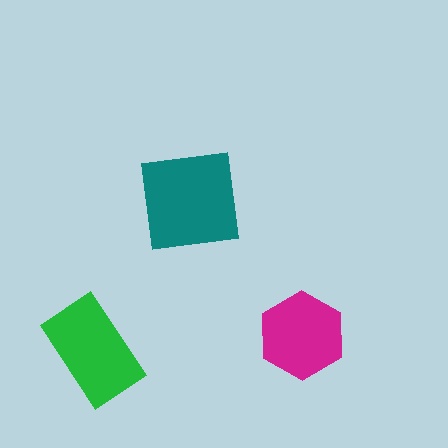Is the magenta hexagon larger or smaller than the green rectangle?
Smaller.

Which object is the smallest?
The magenta hexagon.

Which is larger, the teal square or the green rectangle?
The teal square.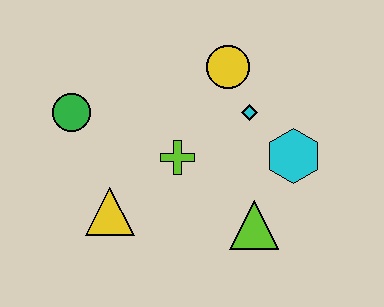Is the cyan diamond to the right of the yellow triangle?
Yes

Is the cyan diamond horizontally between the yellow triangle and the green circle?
No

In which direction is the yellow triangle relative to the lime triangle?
The yellow triangle is to the left of the lime triangle.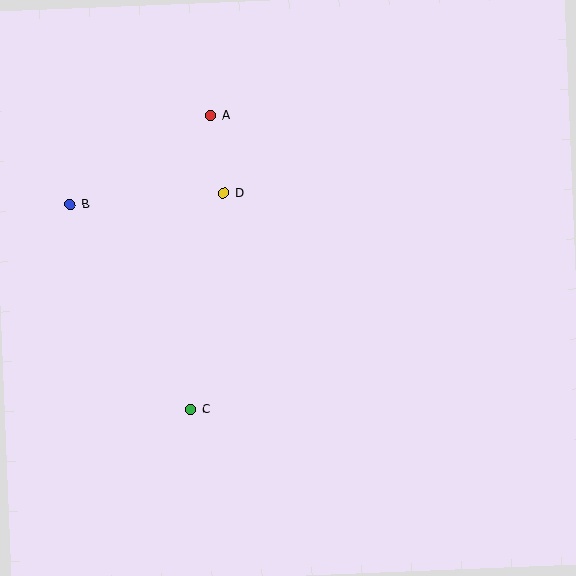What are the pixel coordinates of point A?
Point A is at (211, 116).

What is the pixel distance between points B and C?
The distance between B and C is 238 pixels.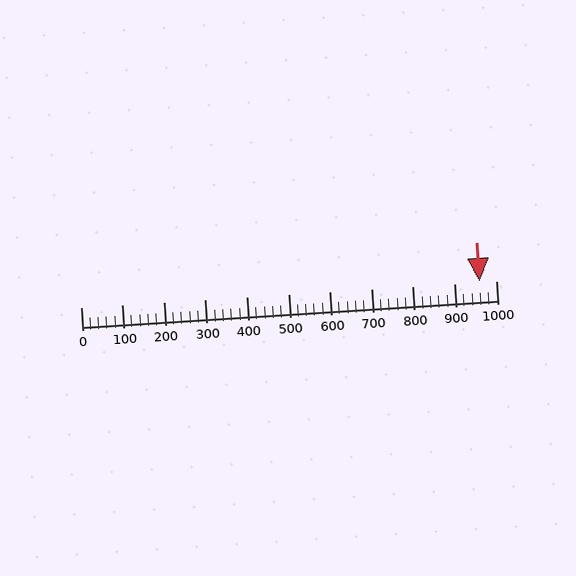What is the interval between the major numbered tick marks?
The major tick marks are spaced 100 units apart.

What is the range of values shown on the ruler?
The ruler shows values from 0 to 1000.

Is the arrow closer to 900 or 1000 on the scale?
The arrow is closer to 1000.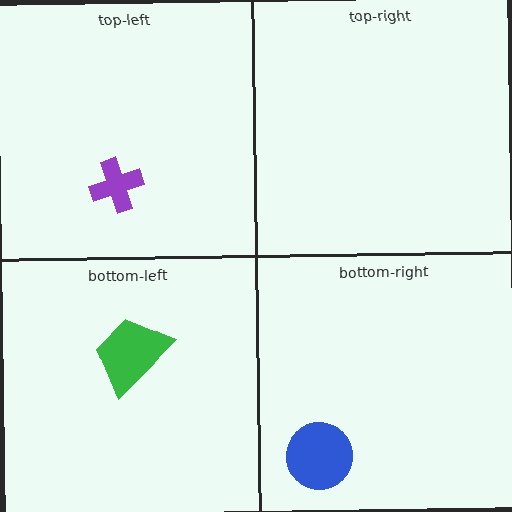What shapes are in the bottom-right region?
The blue circle.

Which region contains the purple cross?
The top-left region.